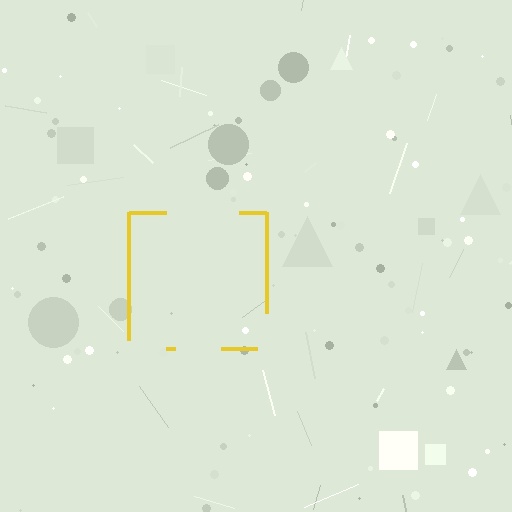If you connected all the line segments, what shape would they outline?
They would outline a square.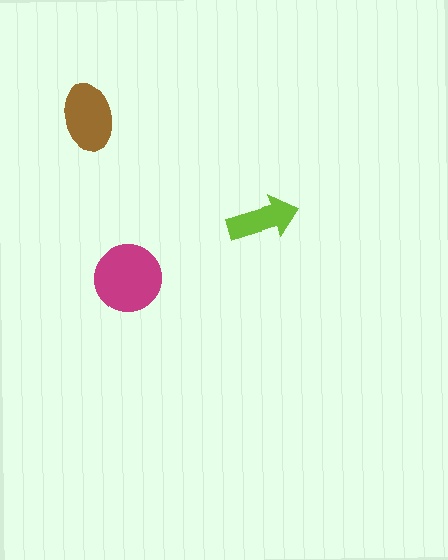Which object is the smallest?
The lime arrow.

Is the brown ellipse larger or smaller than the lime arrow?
Larger.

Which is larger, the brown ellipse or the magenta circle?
The magenta circle.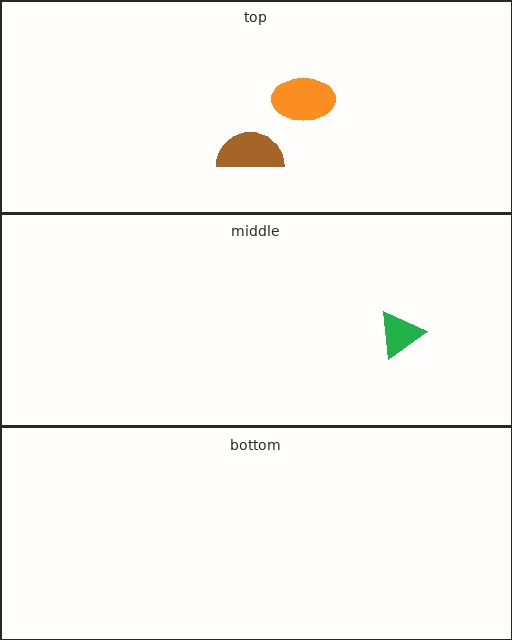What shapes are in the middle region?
The green triangle.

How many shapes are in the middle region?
1.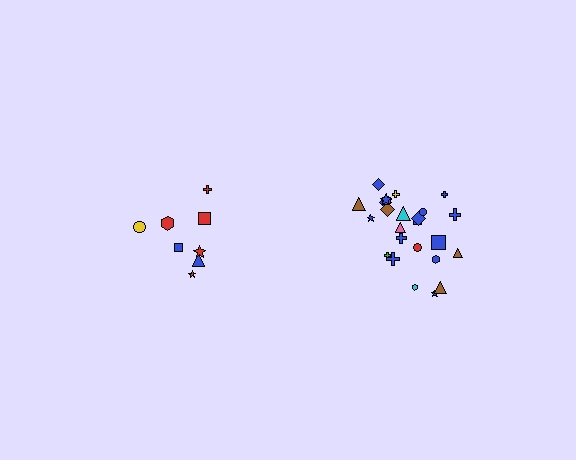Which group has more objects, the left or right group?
The right group.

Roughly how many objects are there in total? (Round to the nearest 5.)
Roughly 35 objects in total.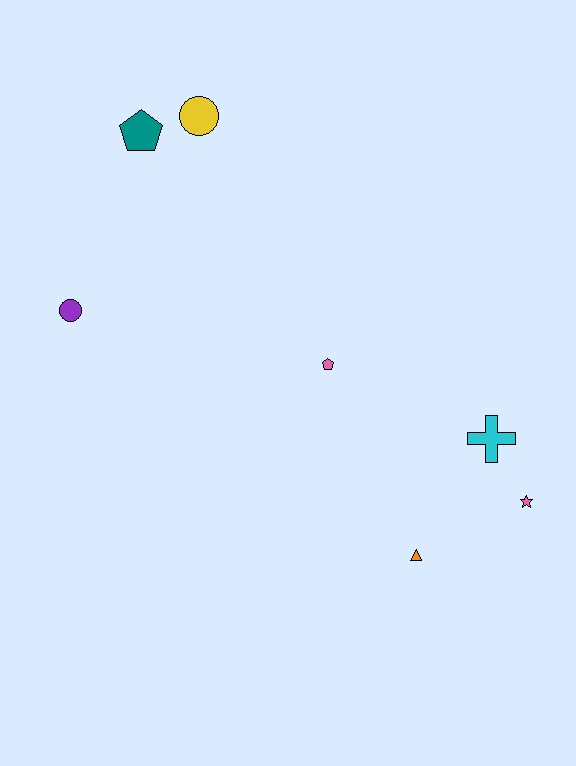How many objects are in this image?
There are 7 objects.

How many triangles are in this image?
There is 1 triangle.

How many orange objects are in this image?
There is 1 orange object.